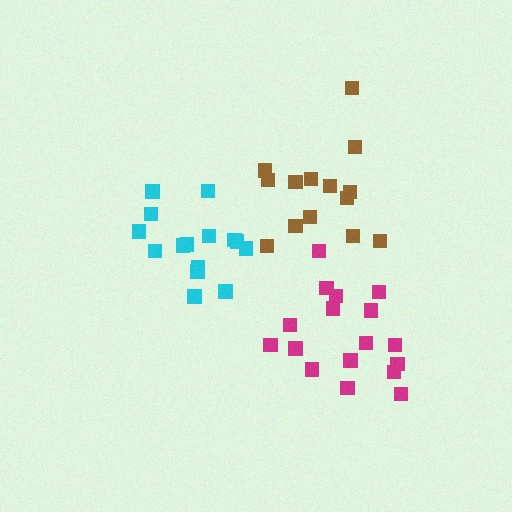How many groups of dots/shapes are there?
There are 3 groups.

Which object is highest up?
The brown cluster is topmost.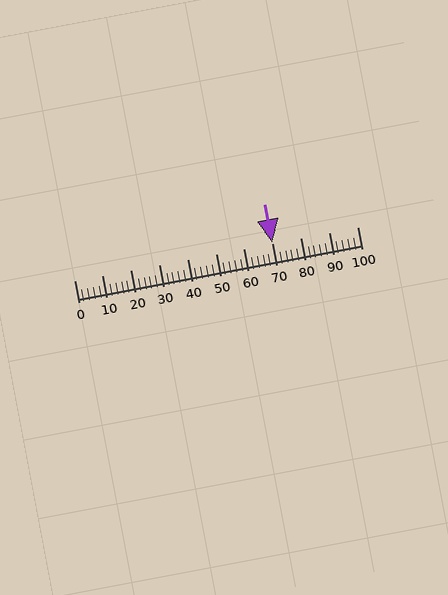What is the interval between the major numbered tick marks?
The major tick marks are spaced 10 units apart.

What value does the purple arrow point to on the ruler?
The purple arrow points to approximately 70.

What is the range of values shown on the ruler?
The ruler shows values from 0 to 100.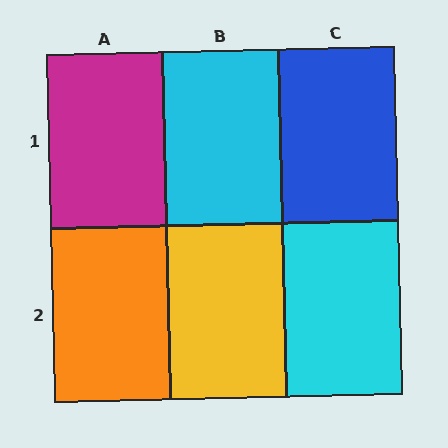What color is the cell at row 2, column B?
Yellow.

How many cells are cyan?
2 cells are cyan.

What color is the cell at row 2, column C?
Cyan.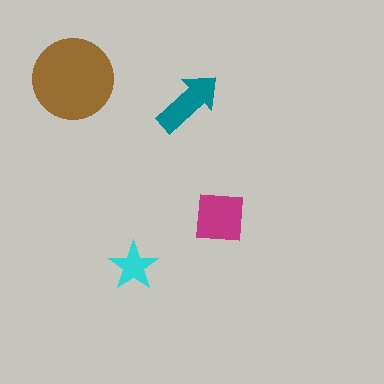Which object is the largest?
The brown circle.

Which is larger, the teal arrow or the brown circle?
The brown circle.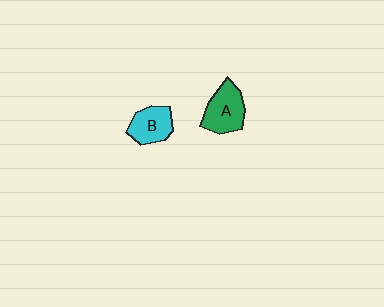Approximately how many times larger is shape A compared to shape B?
Approximately 1.2 times.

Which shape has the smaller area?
Shape B (cyan).